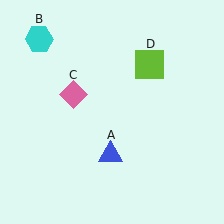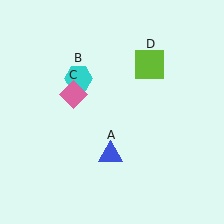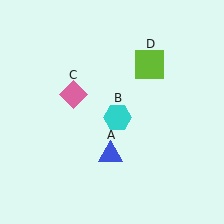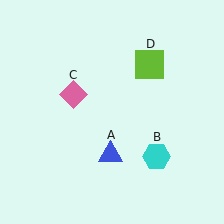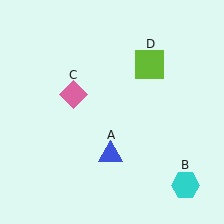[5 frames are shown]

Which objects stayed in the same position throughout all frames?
Blue triangle (object A) and pink diamond (object C) and lime square (object D) remained stationary.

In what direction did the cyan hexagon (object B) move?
The cyan hexagon (object B) moved down and to the right.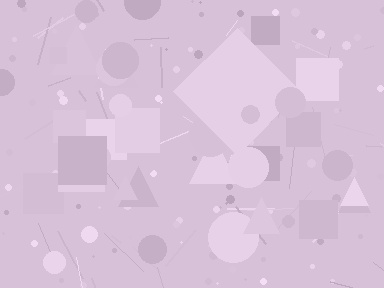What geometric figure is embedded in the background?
A diamond is embedded in the background.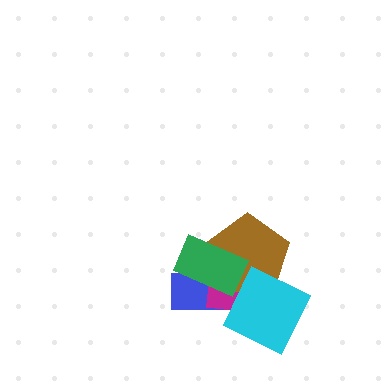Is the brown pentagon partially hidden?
Yes, it is partially covered by another shape.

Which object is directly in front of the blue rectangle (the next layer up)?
The magenta square is directly in front of the blue rectangle.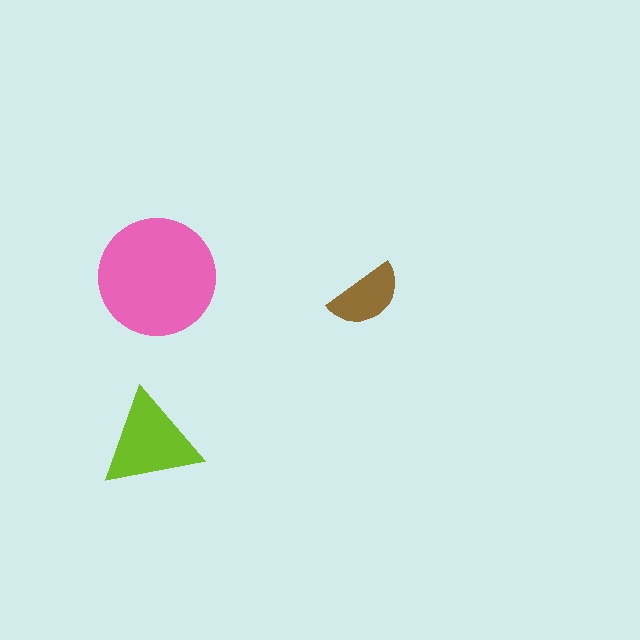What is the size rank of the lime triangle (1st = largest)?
2nd.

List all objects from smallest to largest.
The brown semicircle, the lime triangle, the pink circle.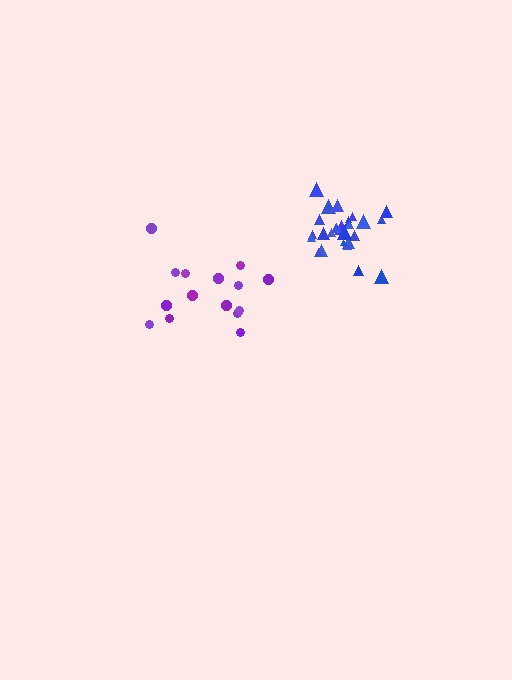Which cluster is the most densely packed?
Blue.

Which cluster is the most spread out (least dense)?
Purple.